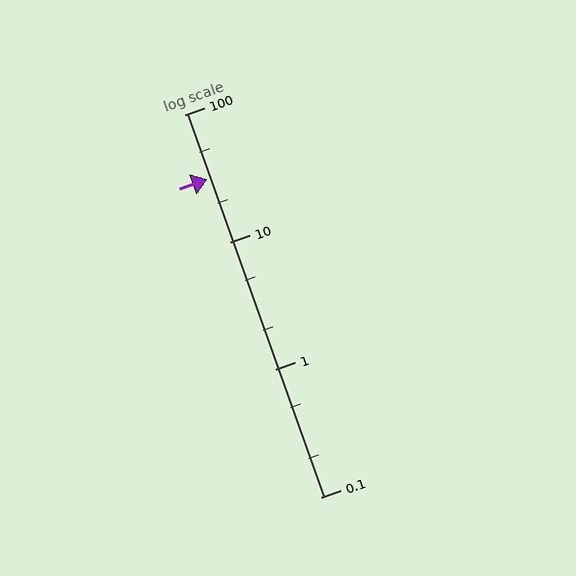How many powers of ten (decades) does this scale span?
The scale spans 3 decades, from 0.1 to 100.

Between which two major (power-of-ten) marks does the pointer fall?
The pointer is between 10 and 100.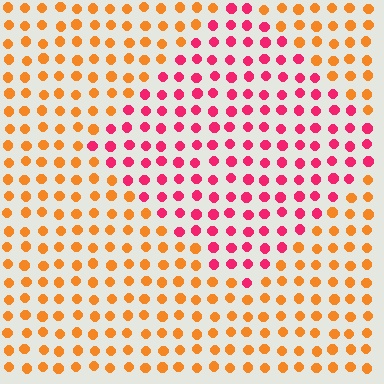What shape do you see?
I see a diamond.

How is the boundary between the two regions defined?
The boundary is defined purely by a slight shift in hue (about 51 degrees). Spacing, size, and orientation are identical on both sides.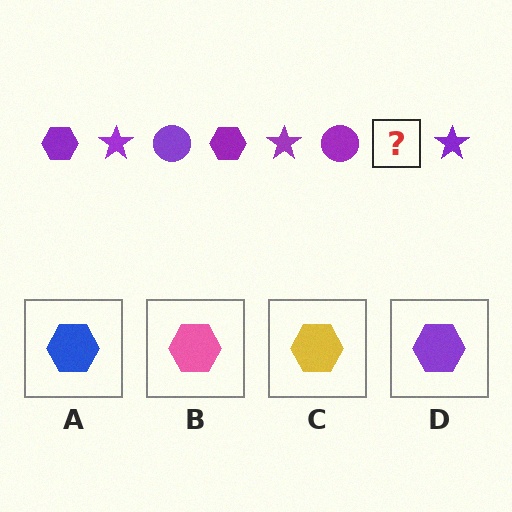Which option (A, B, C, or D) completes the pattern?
D.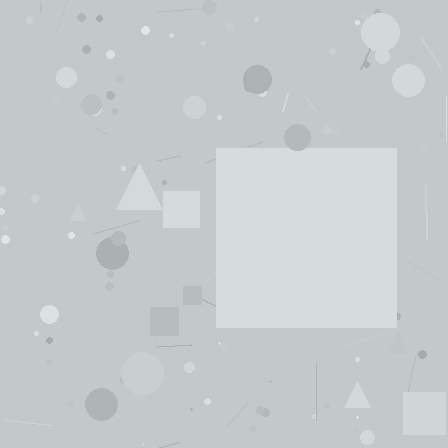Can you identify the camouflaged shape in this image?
The camouflaged shape is a square.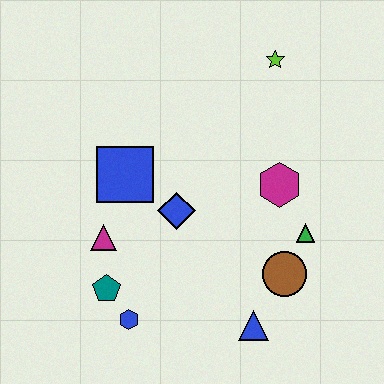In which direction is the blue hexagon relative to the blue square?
The blue hexagon is below the blue square.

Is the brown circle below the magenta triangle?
Yes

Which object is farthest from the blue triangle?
The lime star is farthest from the blue triangle.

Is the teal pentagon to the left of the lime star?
Yes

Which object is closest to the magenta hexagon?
The green triangle is closest to the magenta hexagon.